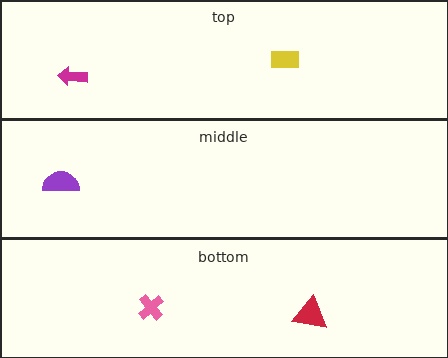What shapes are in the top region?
The magenta arrow, the yellow rectangle.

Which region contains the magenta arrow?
The top region.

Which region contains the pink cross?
The bottom region.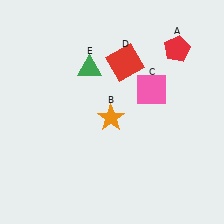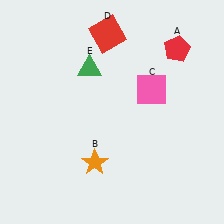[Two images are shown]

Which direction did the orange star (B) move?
The orange star (B) moved down.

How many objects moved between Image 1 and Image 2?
2 objects moved between the two images.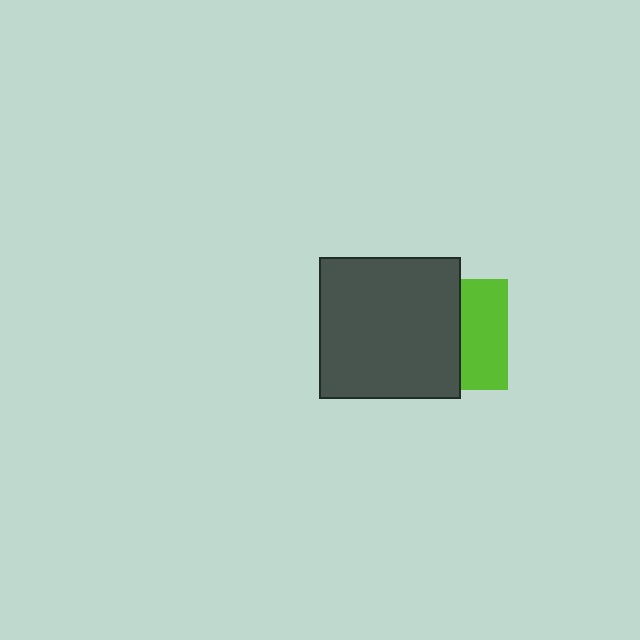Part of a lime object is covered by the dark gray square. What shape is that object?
It is a square.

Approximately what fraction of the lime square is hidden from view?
Roughly 58% of the lime square is hidden behind the dark gray square.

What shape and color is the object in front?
The object in front is a dark gray square.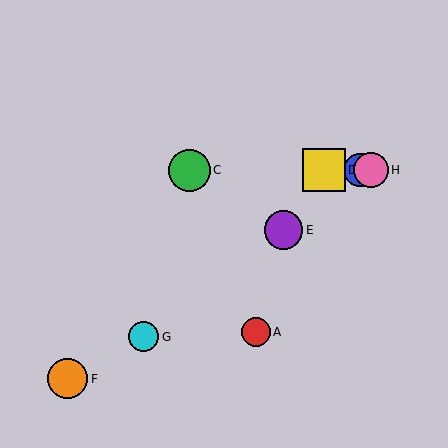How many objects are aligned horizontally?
4 objects (B, C, D, H) are aligned horizontally.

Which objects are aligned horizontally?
Objects B, C, D, H are aligned horizontally.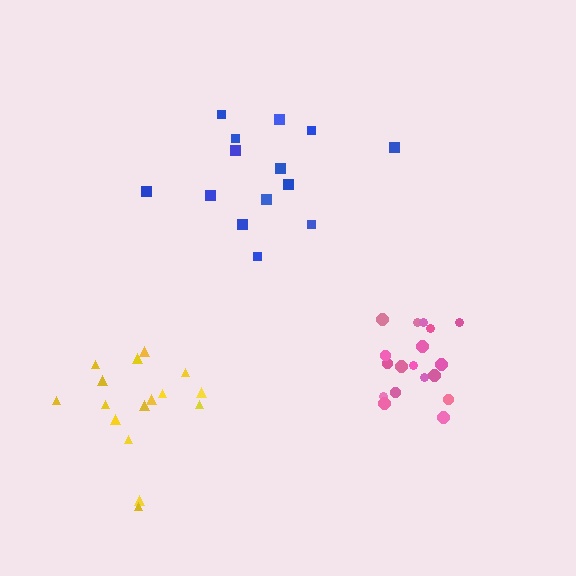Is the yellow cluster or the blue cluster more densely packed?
Yellow.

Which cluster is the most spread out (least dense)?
Blue.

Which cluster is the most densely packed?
Pink.